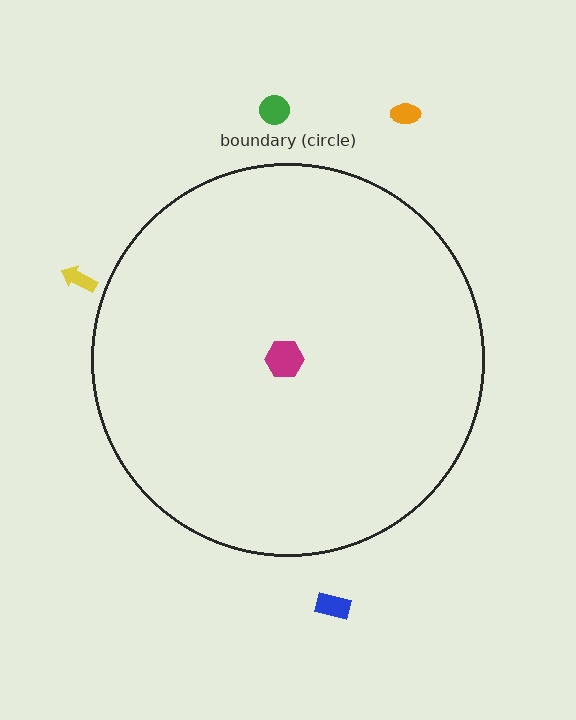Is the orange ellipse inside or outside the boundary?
Outside.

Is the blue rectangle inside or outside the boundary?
Outside.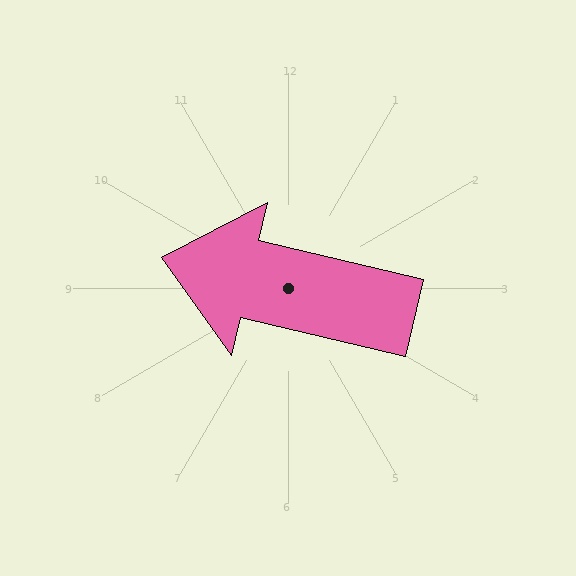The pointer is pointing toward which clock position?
Roughly 9 o'clock.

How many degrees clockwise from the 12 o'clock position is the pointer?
Approximately 283 degrees.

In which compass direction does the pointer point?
West.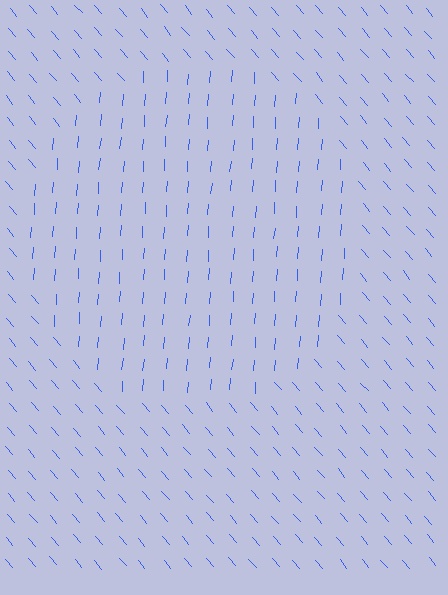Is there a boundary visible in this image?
Yes, there is a texture boundary formed by a change in line orientation.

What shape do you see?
I see a circle.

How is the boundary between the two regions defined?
The boundary is defined purely by a change in line orientation (approximately 45 degrees difference). All lines are the same color and thickness.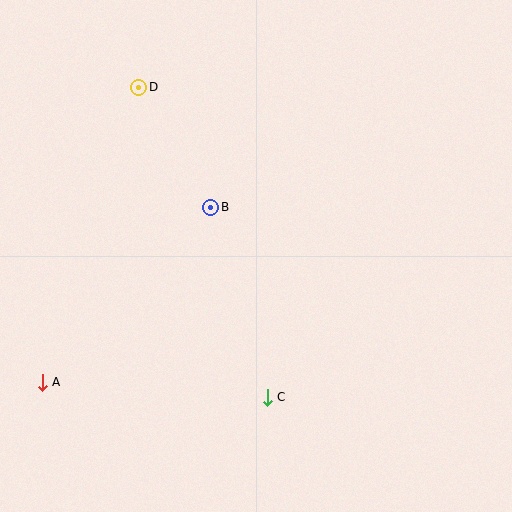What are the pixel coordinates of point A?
Point A is at (42, 382).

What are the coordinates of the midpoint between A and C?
The midpoint between A and C is at (155, 390).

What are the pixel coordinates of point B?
Point B is at (211, 207).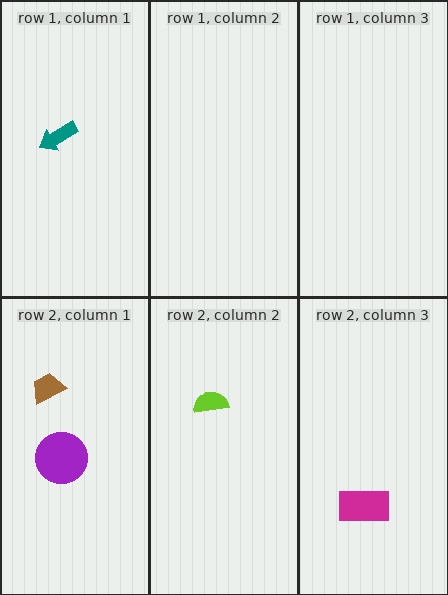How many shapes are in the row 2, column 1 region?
2.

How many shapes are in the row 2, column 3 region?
1.